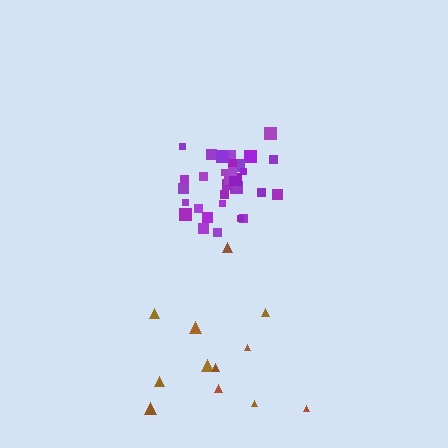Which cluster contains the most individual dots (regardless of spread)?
Purple (34).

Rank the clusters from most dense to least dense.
purple, brown.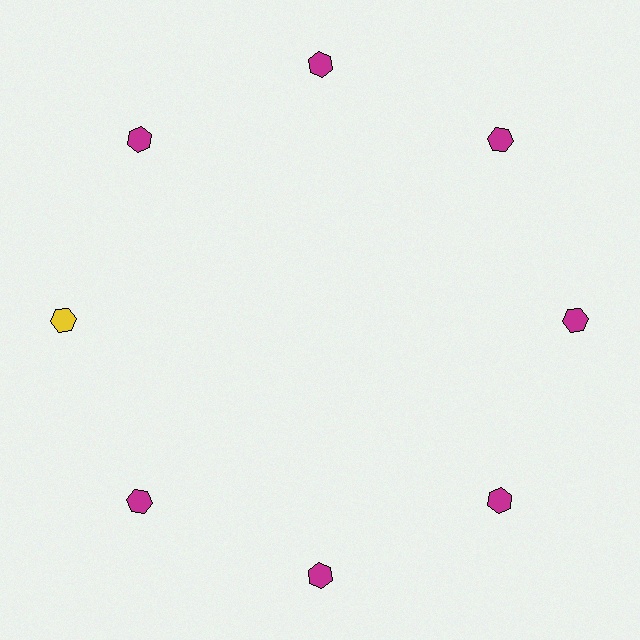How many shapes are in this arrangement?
There are 8 shapes arranged in a ring pattern.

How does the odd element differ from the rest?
It has a different color: yellow instead of magenta.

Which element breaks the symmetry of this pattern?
The yellow hexagon at roughly the 9 o'clock position breaks the symmetry. All other shapes are magenta hexagons.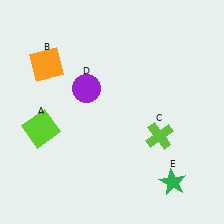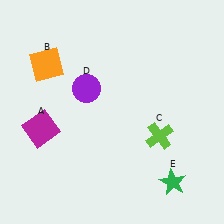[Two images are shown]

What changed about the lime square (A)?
In Image 1, A is lime. In Image 2, it changed to magenta.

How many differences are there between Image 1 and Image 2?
There is 1 difference between the two images.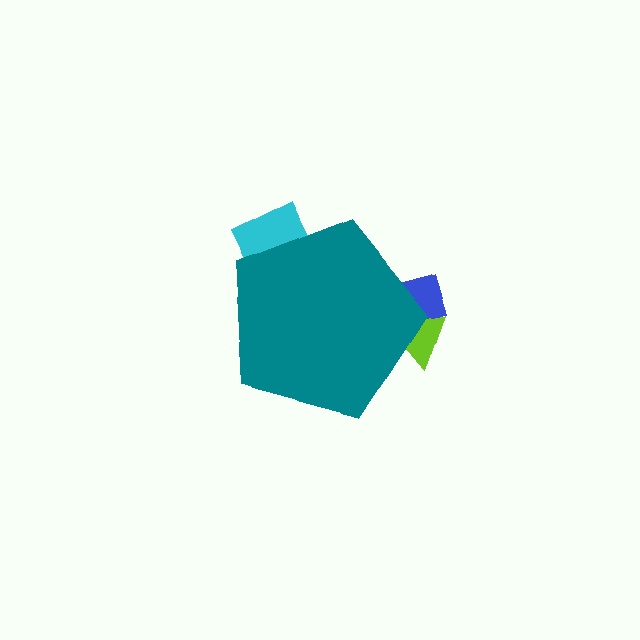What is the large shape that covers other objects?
A teal pentagon.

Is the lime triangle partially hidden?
Yes, the lime triangle is partially hidden behind the teal pentagon.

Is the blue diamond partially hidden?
Yes, the blue diamond is partially hidden behind the teal pentagon.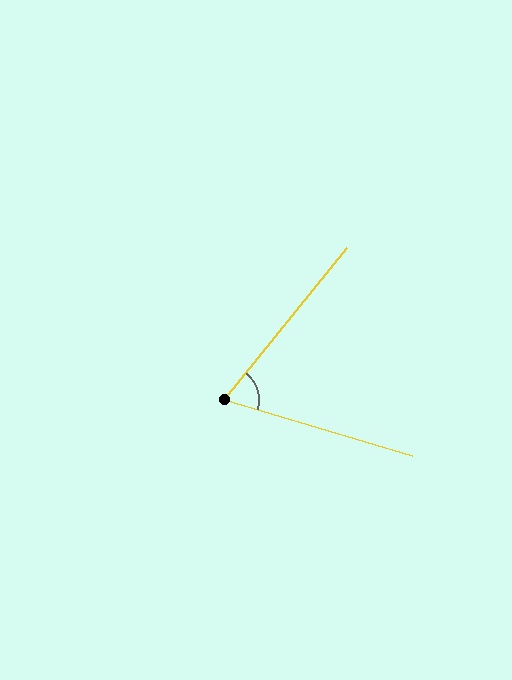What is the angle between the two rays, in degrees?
Approximately 68 degrees.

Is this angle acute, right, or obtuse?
It is acute.